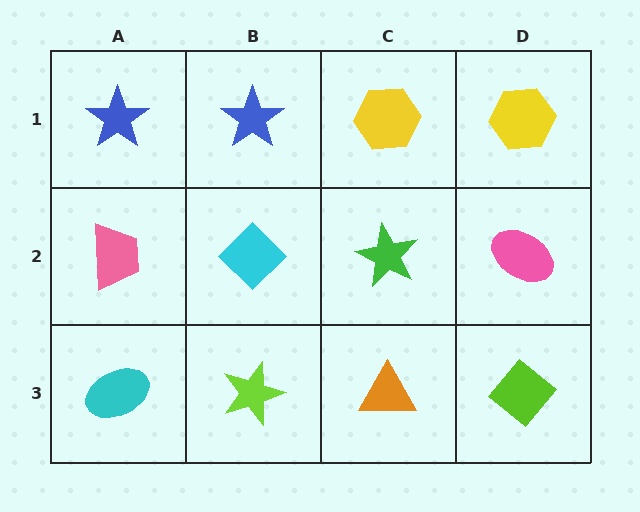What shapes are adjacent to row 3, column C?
A green star (row 2, column C), a lime star (row 3, column B), a lime diamond (row 3, column D).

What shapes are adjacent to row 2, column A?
A blue star (row 1, column A), a cyan ellipse (row 3, column A), a cyan diamond (row 2, column B).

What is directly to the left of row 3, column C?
A lime star.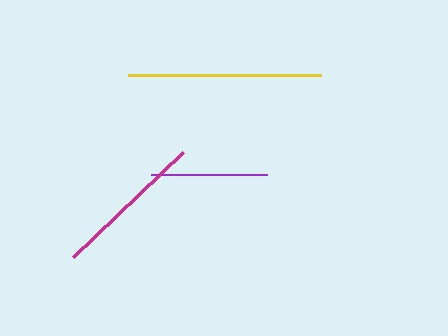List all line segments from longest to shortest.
From longest to shortest: yellow, magenta, purple.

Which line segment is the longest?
The yellow line is the longest at approximately 193 pixels.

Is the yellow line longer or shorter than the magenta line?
The yellow line is longer than the magenta line.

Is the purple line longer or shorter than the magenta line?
The magenta line is longer than the purple line.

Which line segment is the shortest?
The purple line is the shortest at approximately 116 pixels.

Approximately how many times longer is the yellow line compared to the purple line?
The yellow line is approximately 1.7 times the length of the purple line.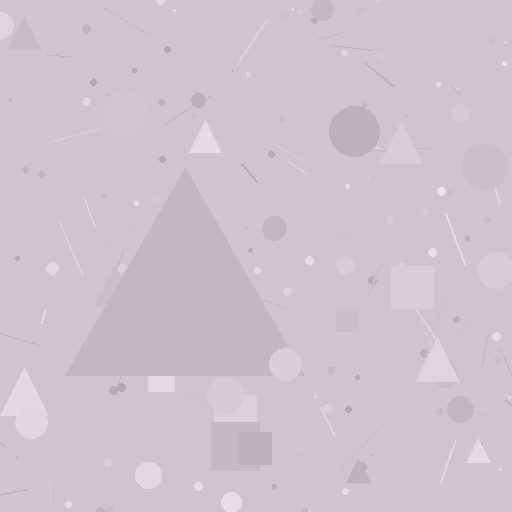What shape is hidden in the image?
A triangle is hidden in the image.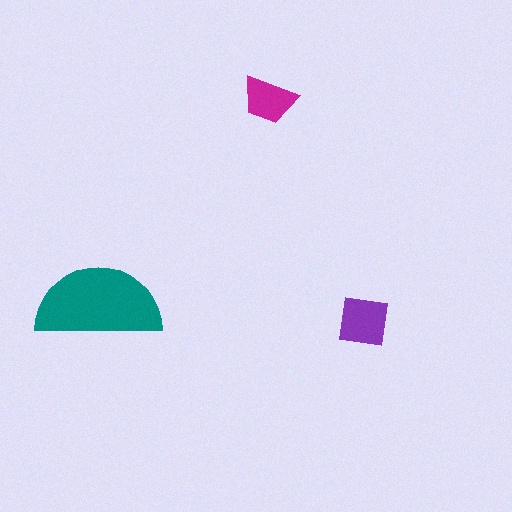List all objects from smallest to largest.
The magenta trapezoid, the purple square, the teal semicircle.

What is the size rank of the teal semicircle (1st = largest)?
1st.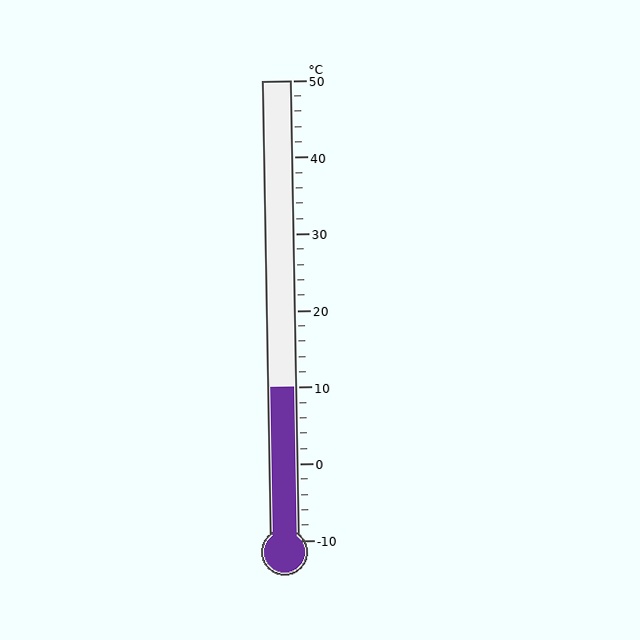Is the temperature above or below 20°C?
The temperature is below 20°C.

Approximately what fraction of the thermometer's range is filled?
The thermometer is filled to approximately 35% of its range.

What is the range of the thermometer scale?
The thermometer scale ranges from -10°C to 50°C.